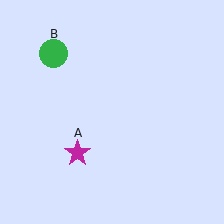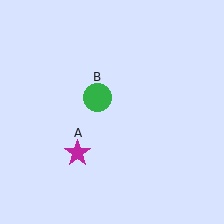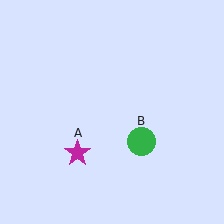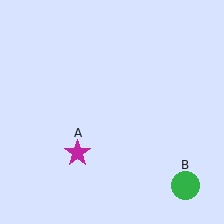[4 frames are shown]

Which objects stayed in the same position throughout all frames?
Magenta star (object A) remained stationary.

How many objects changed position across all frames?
1 object changed position: green circle (object B).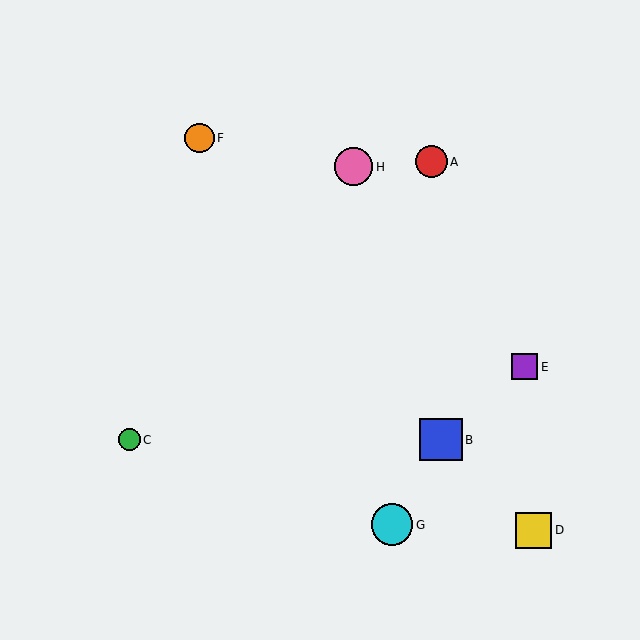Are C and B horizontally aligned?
Yes, both are at y≈440.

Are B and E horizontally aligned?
No, B is at y≈440 and E is at y≈367.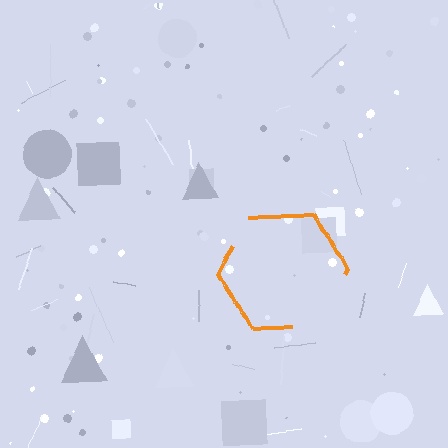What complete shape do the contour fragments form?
The contour fragments form a hexagon.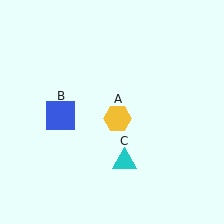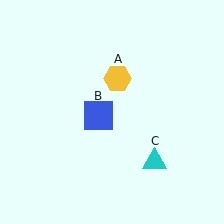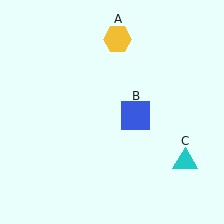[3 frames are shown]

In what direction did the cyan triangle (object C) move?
The cyan triangle (object C) moved right.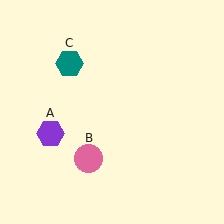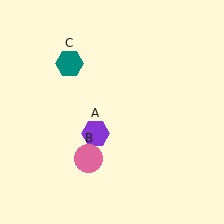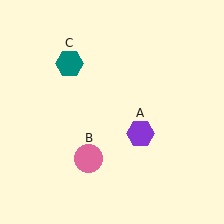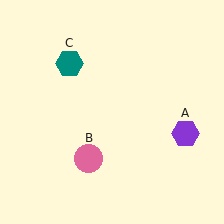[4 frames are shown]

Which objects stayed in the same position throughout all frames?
Pink circle (object B) and teal hexagon (object C) remained stationary.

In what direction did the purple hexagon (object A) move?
The purple hexagon (object A) moved right.